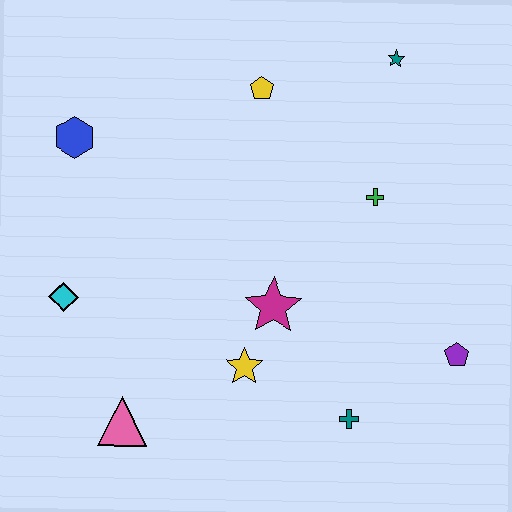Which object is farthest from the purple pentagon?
The blue hexagon is farthest from the purple pentagon.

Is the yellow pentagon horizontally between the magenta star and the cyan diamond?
Yes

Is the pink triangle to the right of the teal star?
No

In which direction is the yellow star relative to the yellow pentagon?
The yellow star is below the yellow pentagon.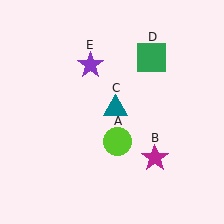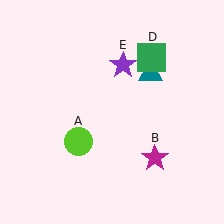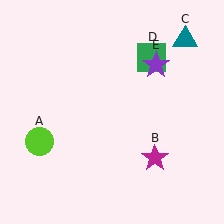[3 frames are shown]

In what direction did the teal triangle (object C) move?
The teal triangle (object C) moved up and to the right.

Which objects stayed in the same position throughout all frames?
Magenta star (object B) and green square (object D) remained stationary.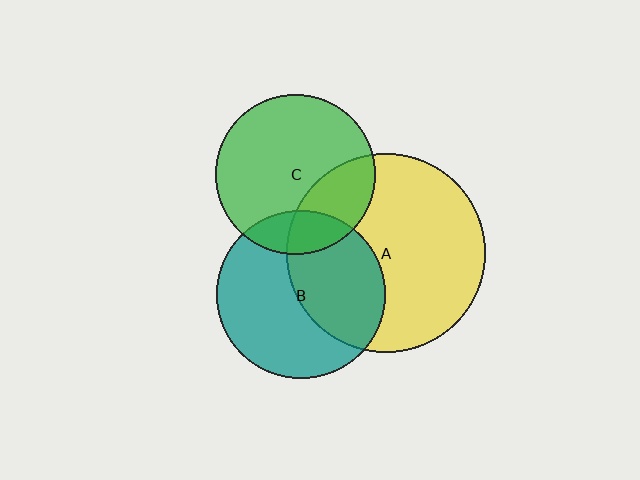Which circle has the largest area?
Circle A (yellow).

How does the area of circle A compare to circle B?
Approximately 1.4 times.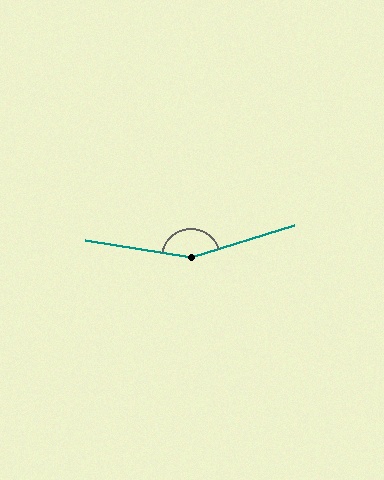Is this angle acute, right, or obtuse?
It is obtuse.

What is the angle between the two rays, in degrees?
Approximately 154 degrees.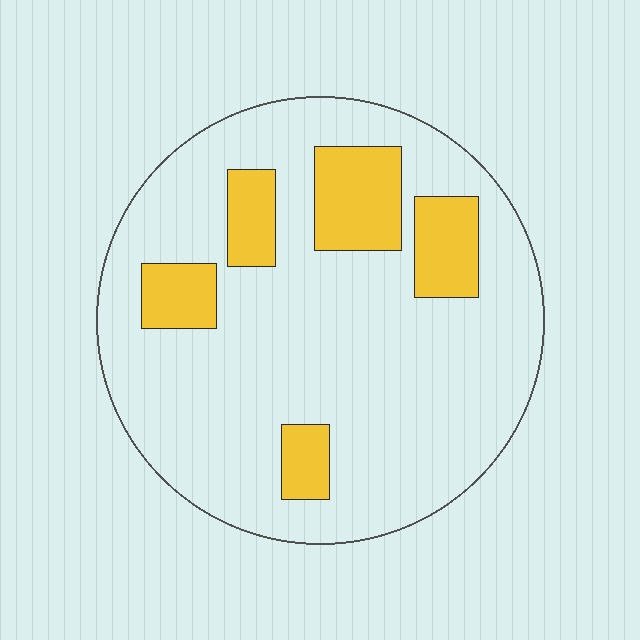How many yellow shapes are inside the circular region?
5.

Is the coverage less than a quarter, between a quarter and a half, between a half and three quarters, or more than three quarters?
Less than a quarter.